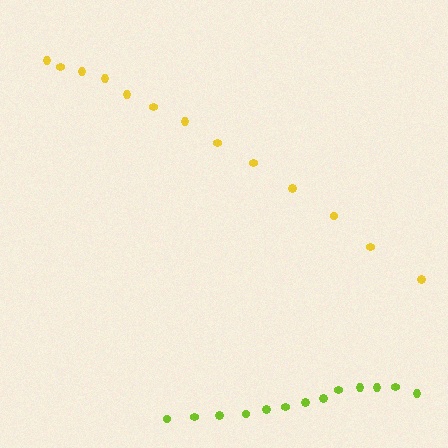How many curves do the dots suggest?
There are 2 distinct paths.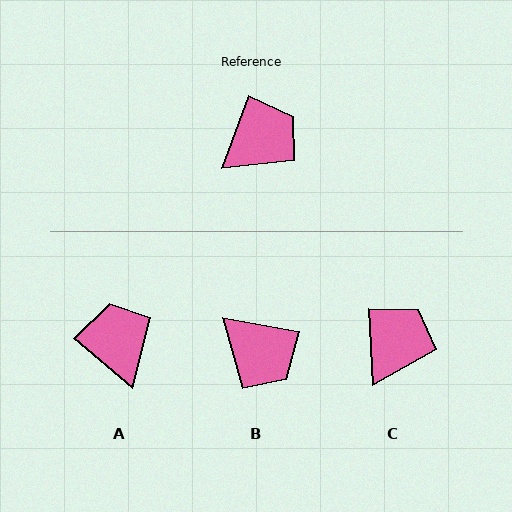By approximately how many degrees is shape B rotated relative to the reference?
Approximately 80 degrees clockwise.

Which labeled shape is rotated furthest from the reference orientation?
B, about 80 degrees away.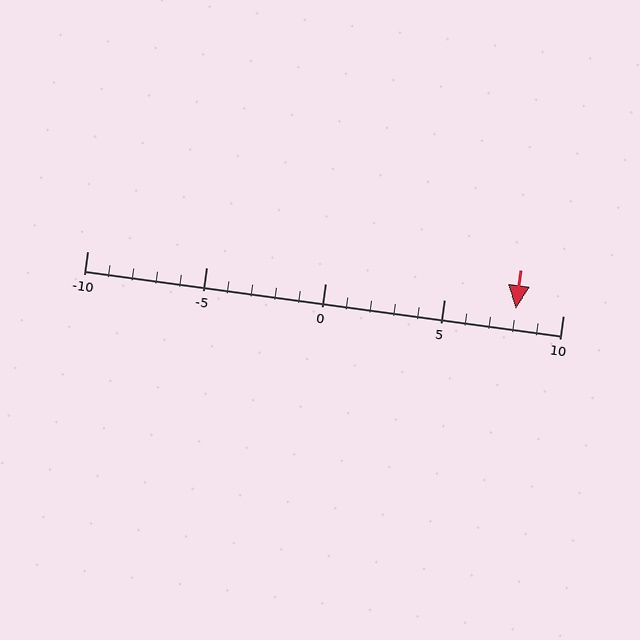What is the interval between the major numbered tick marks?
The major tick marks are spaced 5 units apart.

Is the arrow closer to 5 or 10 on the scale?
The arrow is closer to 10.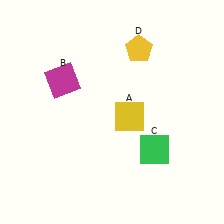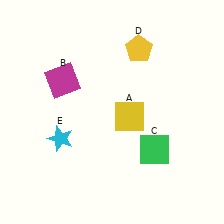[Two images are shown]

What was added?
A cyan star (E) was added in Image 2.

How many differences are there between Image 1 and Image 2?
There is 1 difference between the two images.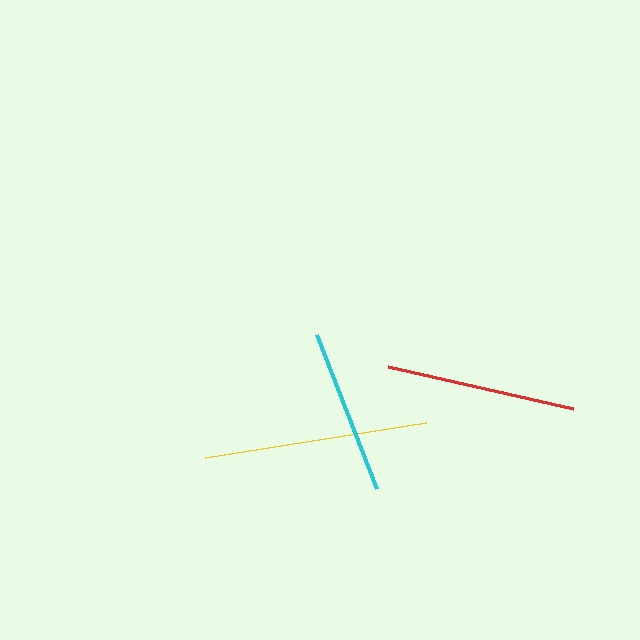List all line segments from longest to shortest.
From longest to shortest: yellow, red, cyan.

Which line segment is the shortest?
The cyan line is the shortest at approximately 165 pixels.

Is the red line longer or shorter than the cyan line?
The red line is longer than the cyan line.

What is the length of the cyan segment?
The cyan segment is approximately 165 pixels long.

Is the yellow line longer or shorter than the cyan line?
The yellow line is longer than the cyan line.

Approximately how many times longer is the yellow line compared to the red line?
The yellow line is approximately 1.2 times the length of the red line.